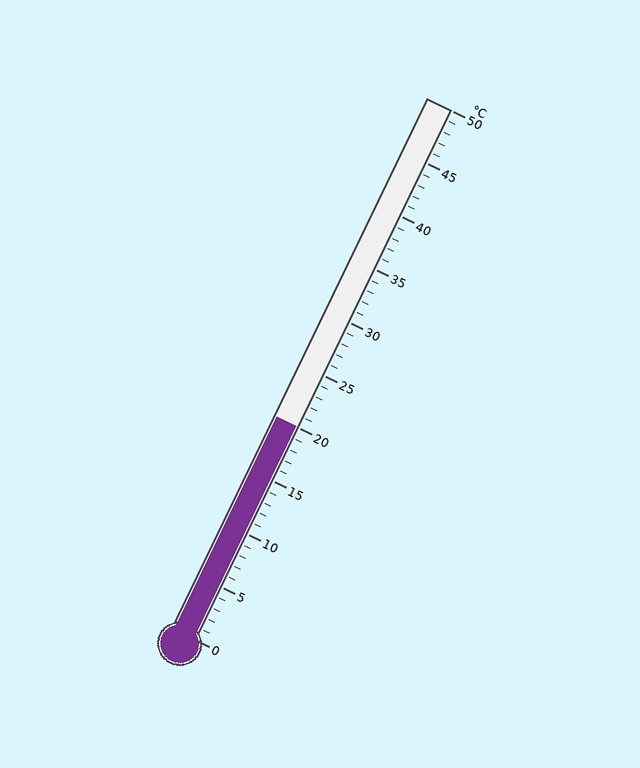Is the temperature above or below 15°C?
The temperature is above 15°C.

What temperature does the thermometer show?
The thermometer shows approximately 20°C.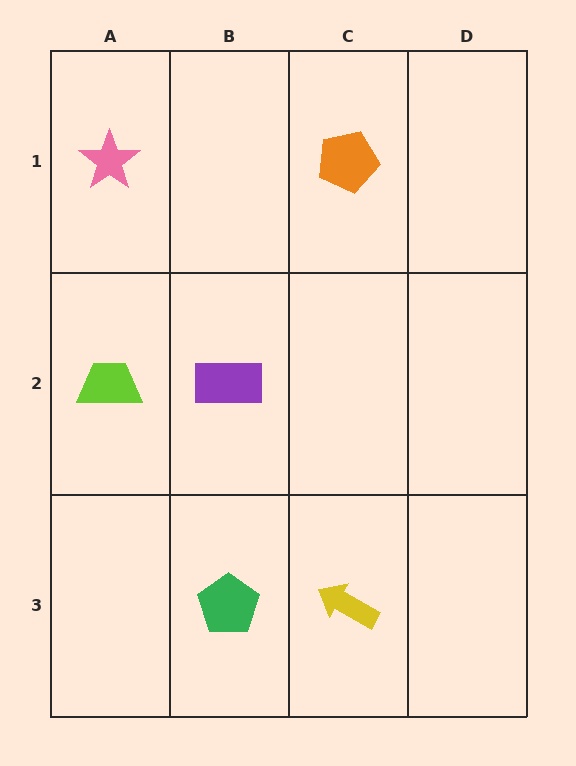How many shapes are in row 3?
2 shapes.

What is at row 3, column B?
A green pentagon.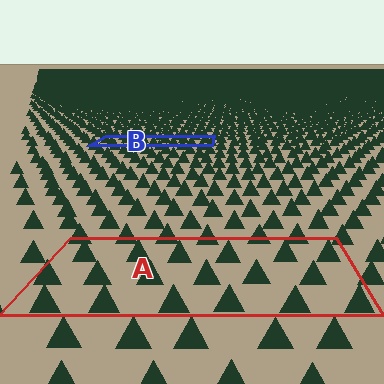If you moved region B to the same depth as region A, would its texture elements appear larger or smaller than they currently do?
They would appear larger. At a closer depth, the same texture elements are projected at a bigger on-screen size.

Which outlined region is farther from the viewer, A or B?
Region B is farther from the viewer — the texture elements inside it appear smaller and more densely packed.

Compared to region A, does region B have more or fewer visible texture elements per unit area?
Region B has more texture elements per unit area — they are packed more densely because it is farther away.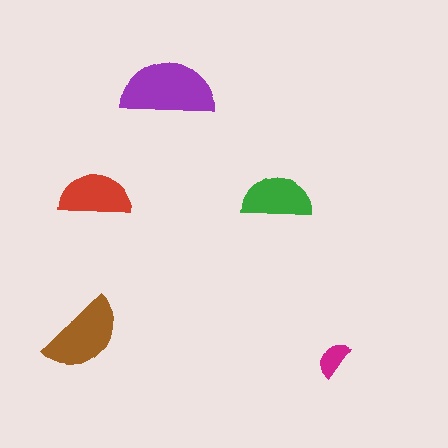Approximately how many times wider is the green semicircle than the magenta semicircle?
About 2 times wider.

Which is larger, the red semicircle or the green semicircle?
The red one.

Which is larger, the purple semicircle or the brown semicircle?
The purple one.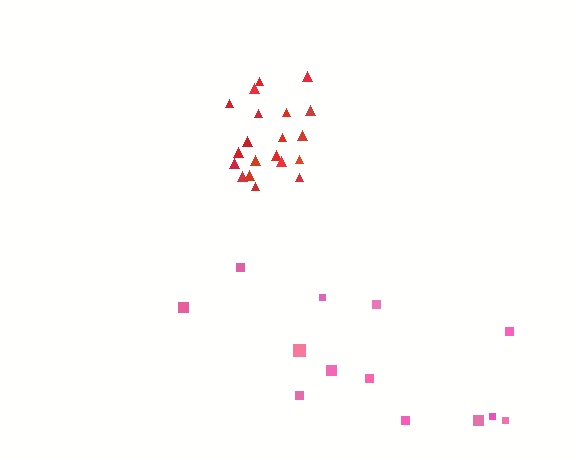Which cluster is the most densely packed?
Red.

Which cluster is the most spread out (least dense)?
Pink.